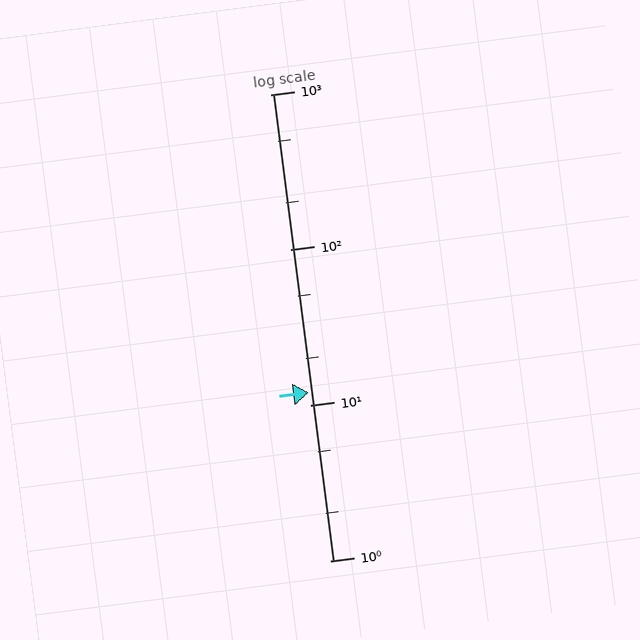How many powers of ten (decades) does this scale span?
The scale spans 3 decades, from 1 to 1000.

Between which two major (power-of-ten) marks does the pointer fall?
The pointer is between 10 and 100.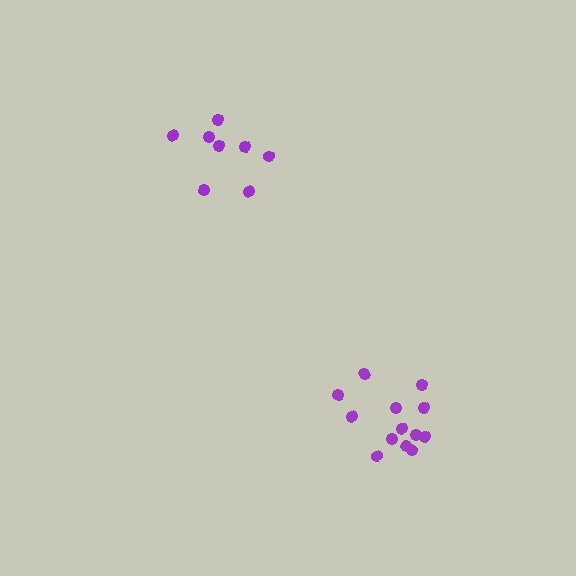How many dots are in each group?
Group 1: 8 dots, Group 2: 13 dots (21 total).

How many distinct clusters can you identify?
There are 2 distinct clusters.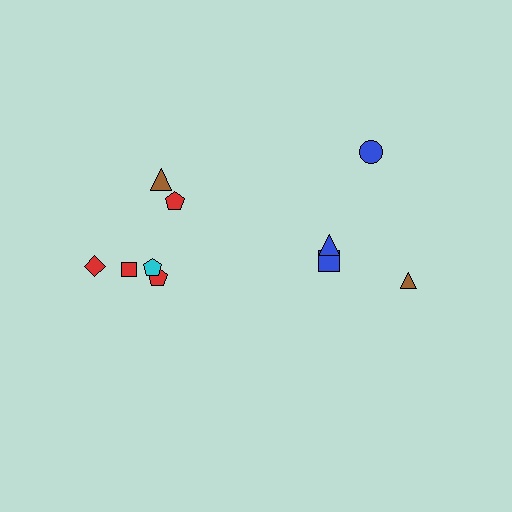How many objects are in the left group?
There are 6 objects.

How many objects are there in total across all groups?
There are 10 objects.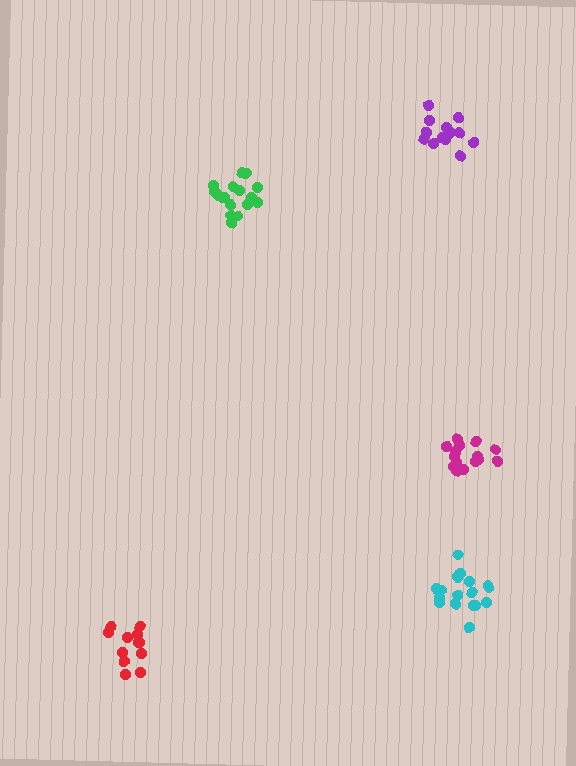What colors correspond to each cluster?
The clusters are colored: magenta, purple, red, cyan, green.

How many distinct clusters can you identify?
There are 5 distinct clusters.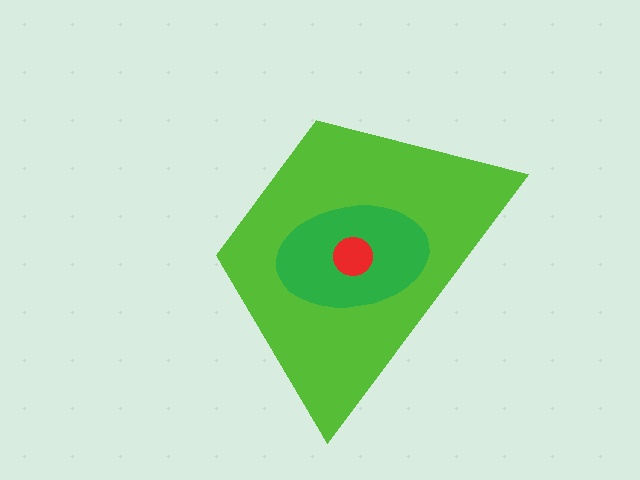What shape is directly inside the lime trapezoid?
The green ellipse.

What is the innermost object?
The red circle.